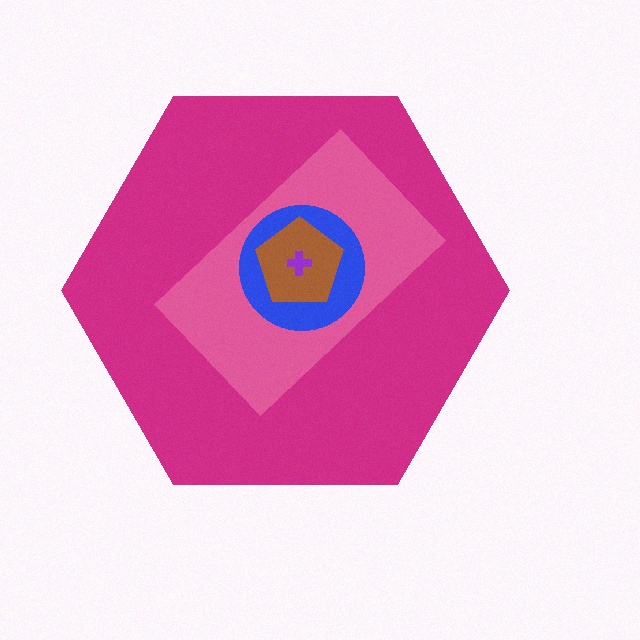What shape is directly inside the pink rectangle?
The blue circle.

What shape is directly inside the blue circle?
The brown pentagon.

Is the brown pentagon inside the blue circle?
Yes.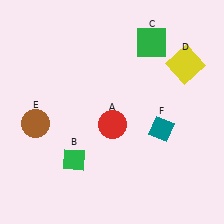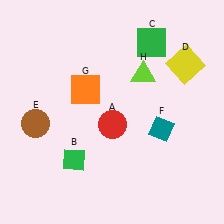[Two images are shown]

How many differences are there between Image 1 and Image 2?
There are 2 differences between the two images.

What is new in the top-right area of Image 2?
A lime triangle (H) was added in the top-right area of Image 2.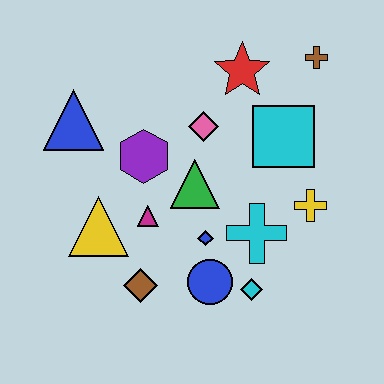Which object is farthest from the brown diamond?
The brown cross is farthest from the brown diamond.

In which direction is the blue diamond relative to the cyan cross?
The blue diamond is to the left of the cyan cross.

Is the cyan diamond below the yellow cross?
Yes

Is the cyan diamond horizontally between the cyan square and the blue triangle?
Yes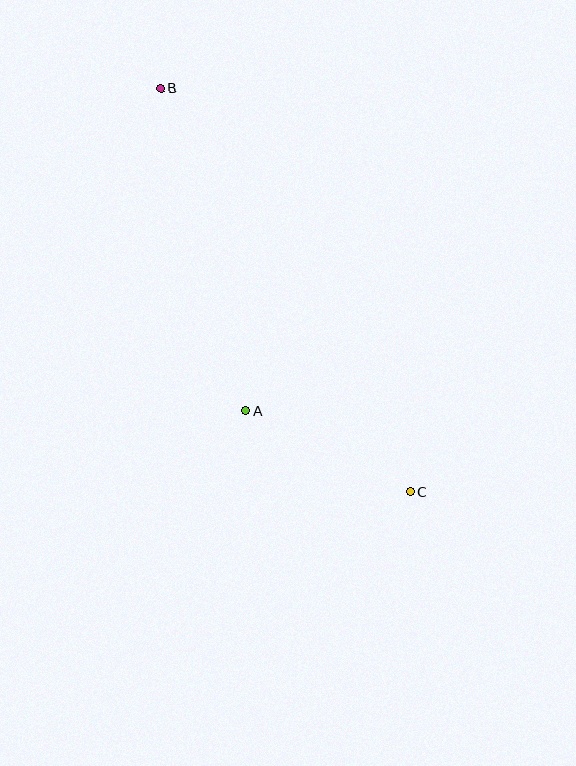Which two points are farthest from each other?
Points B and C are farthest from each other.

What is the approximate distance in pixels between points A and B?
The distance between A and B is approximately 333 pixels.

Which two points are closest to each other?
Points A and C are closest to each other.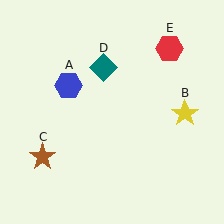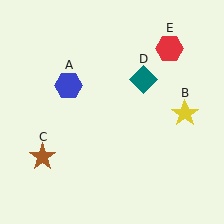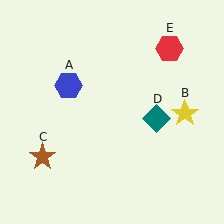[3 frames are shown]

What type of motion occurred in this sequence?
The teal diamond (object D) rotated clockwise around the center of the scene.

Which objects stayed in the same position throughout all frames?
Blue hexagon (object A) and yellow star (object B) and brown star (object C) and red hexagon (object E) remained stationary.